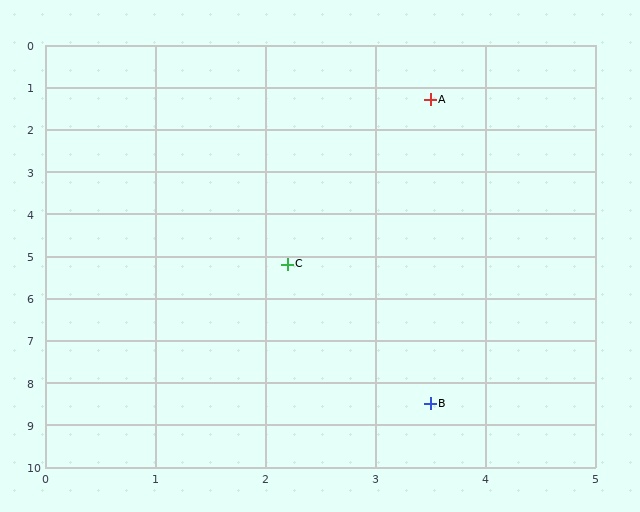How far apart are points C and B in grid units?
Points C and B are about 3.5 grid units apart.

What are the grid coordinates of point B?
Point B is at approximately (3.5, 8.5).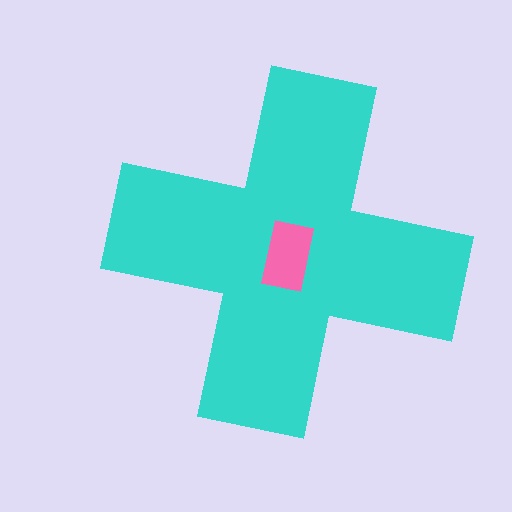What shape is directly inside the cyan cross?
The pink rectangle.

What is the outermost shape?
The cyan cross.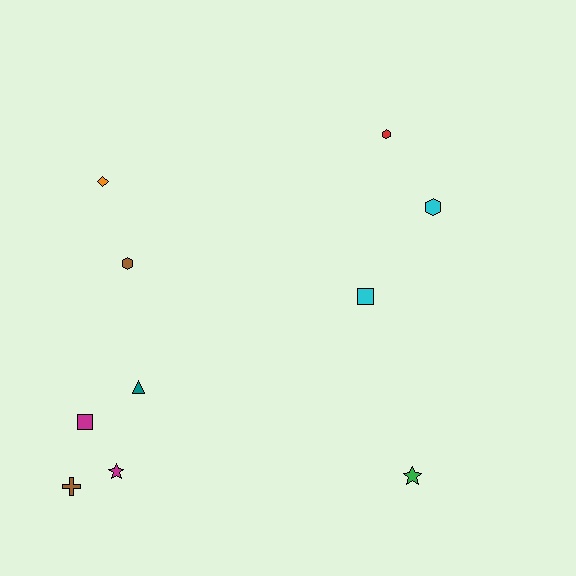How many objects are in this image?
There are 10 objects.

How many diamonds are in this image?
There is 1 diamond.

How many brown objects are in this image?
There are 2 brown objects.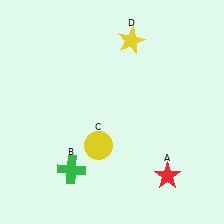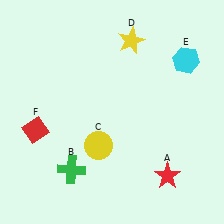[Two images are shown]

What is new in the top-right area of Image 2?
A cyan hexagon (E) was added in the top-right area of Image 2.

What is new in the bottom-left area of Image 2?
A red diamond (F) was added in the bottom-left area of Image 2.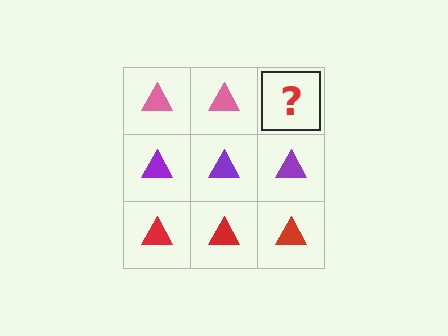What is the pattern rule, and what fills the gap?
The rule is that each row has a consistent color. The gap should be filled with a pink triangle.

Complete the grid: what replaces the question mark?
The question mark should be replaced with a pink triangle.